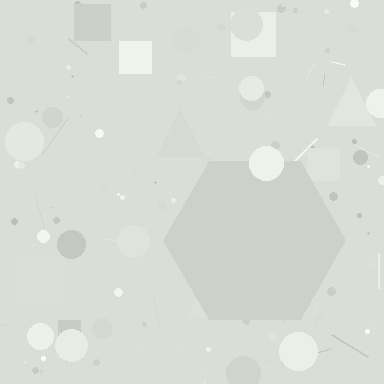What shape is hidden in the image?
A hexagon is hidden in the image.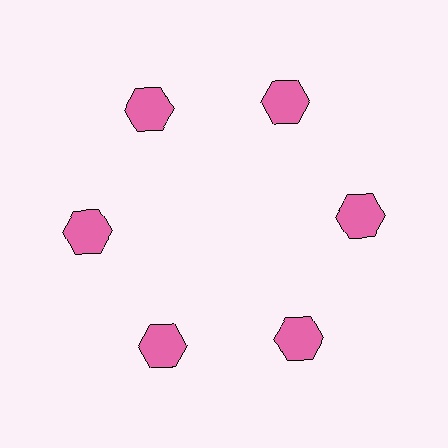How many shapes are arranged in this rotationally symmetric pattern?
There are 6 shapes, arranged in 6 groups of 1.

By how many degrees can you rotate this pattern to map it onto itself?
The pattern maps onto itself every 60 degrees of rotation.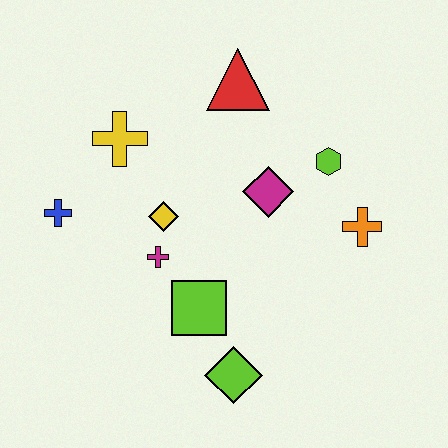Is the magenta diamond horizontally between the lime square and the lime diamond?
No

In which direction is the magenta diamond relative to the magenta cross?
The magenta diamond is to the right of the magenta cross.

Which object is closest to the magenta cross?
The yellow diamond is closest to the magenta cross.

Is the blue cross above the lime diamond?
Yes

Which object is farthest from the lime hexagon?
The blue cross is farthest from the lime hexagon.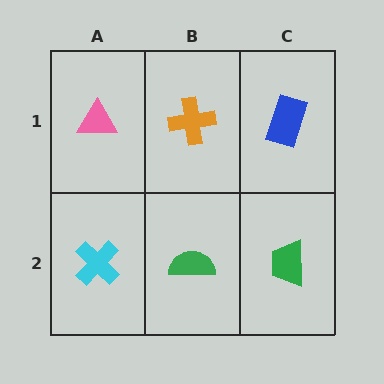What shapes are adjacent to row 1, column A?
A cyan cross (row 2, column A), an orange cross (row 1, column B).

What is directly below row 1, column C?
A green trapezoid.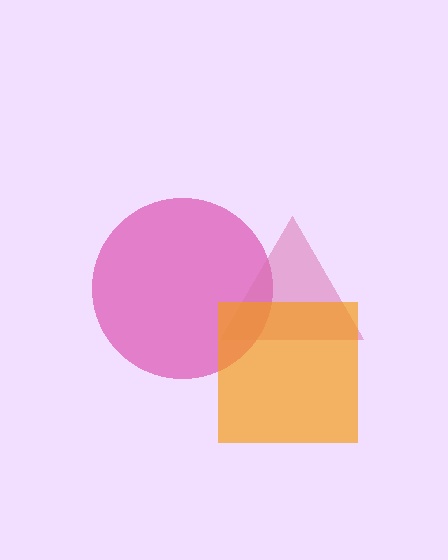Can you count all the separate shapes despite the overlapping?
Yes, there are 3 separate shapes.